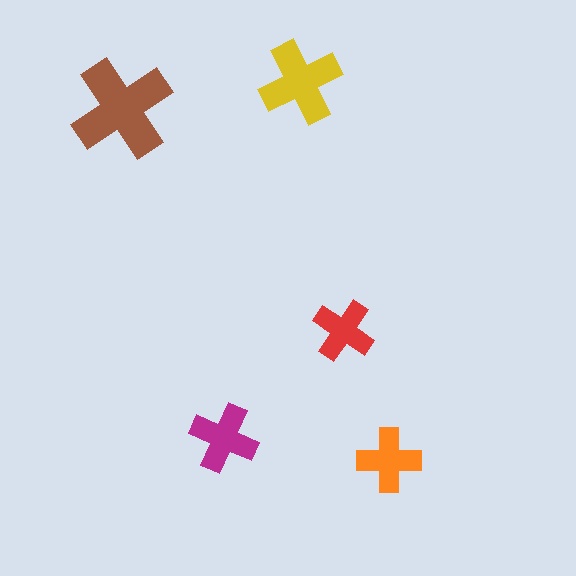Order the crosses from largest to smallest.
the brown one, the yellow one, the magenta one, the orange one, the red one.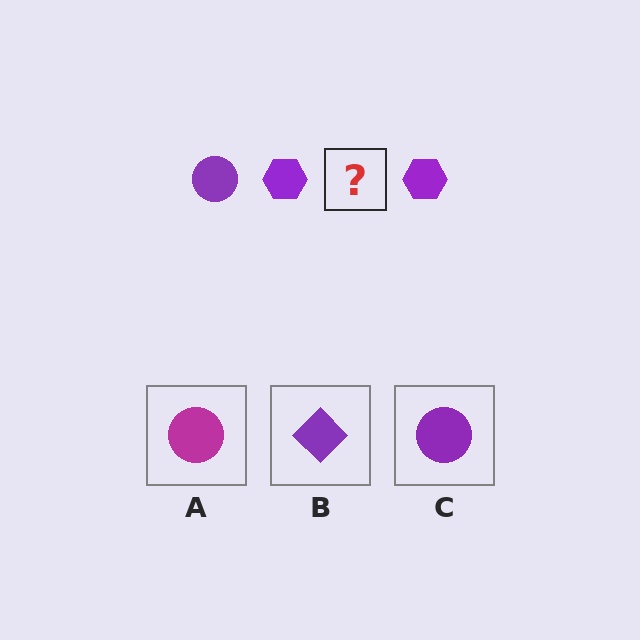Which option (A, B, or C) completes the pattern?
C.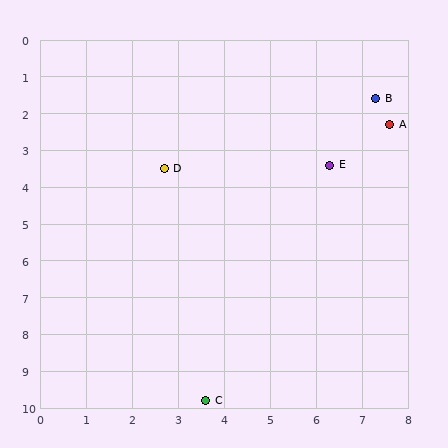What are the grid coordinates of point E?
Point E is at approximately (6.3, 3.4).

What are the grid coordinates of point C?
Point C is at approximately (3.6, 9.8).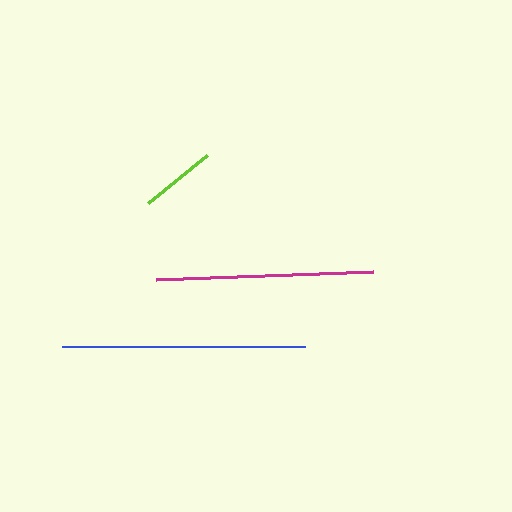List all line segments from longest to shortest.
From longest to shortest: blue, magenta, lime.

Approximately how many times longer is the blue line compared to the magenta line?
The blue line is approximately 1.1 times the length of the magenta line.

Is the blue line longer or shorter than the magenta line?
The blue line is longer than the magenta line.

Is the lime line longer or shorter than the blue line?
The blue line is longer than the lime line.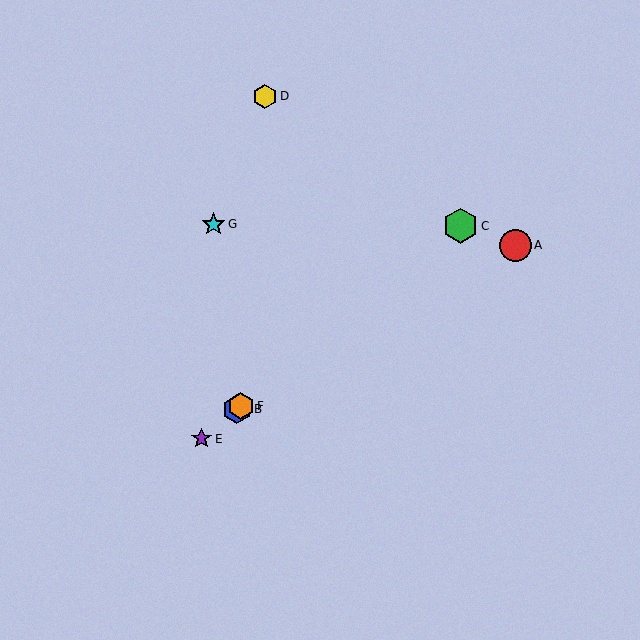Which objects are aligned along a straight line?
Objects B, C, E, F are aligned along a straight line.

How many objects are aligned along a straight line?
4 objects (B, C, E, F) are aligned along a straight line.